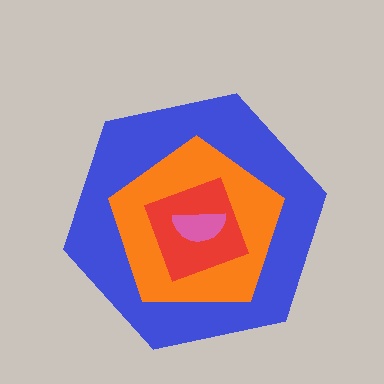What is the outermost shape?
The blue hexagon.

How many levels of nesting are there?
4.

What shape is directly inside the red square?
The pink semicircle.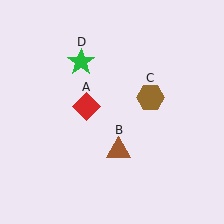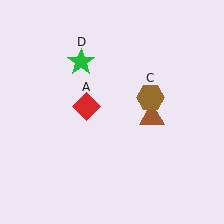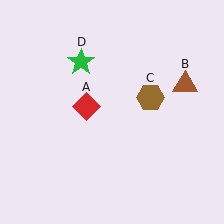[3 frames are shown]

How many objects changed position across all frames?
1 object changed position: brown triangle (object B).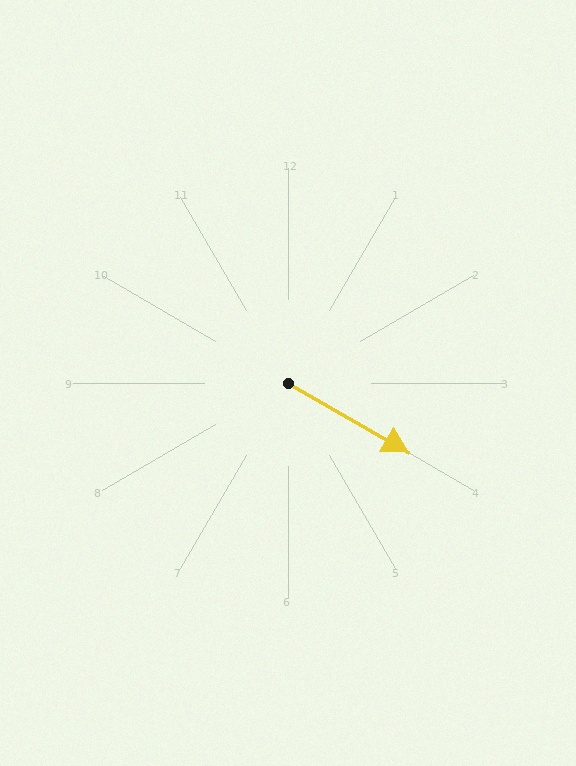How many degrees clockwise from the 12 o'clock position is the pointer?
Approximately 120 degrees.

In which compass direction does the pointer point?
Southeast.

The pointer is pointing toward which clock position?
Roughly 4 o'clock.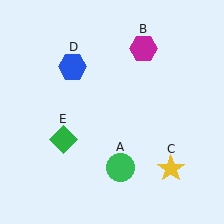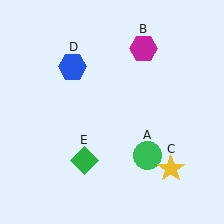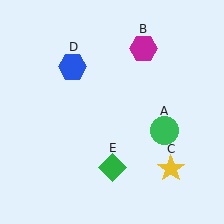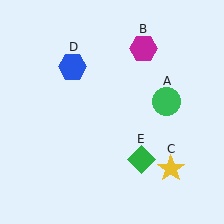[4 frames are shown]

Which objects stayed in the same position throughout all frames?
Magenta hexagon (object B) and yellow star (object C) and blue hexagon (object D) remained stationary.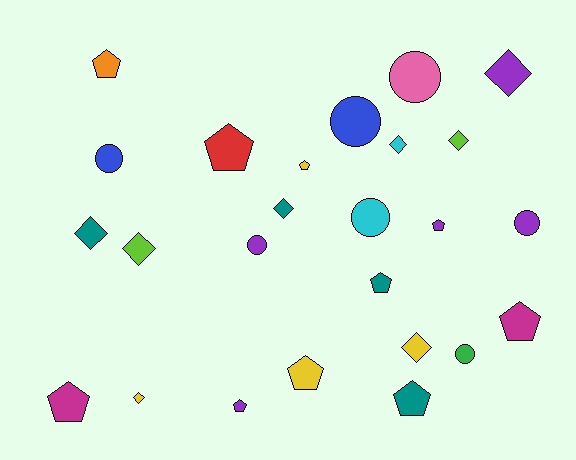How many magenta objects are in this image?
There are 2 magenta objects.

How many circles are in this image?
There are 7 circles.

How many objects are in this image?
There are 25 objects.